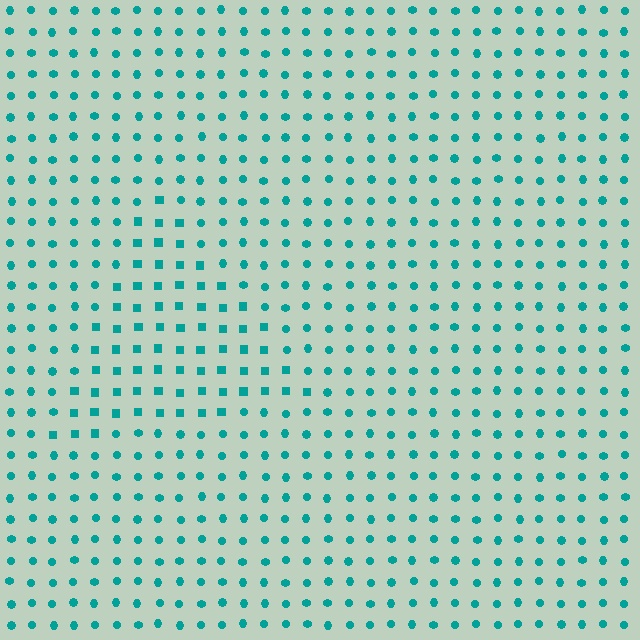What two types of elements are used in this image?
The image uses squares inside the triangle region and circles outside it.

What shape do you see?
I see a triangle.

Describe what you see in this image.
The image is filled with small teal elements arranged in a uniform grid. A triangle-shaped region contains squares, while the surrounding area contains circles. The boundary is defined purely by the change in element shape.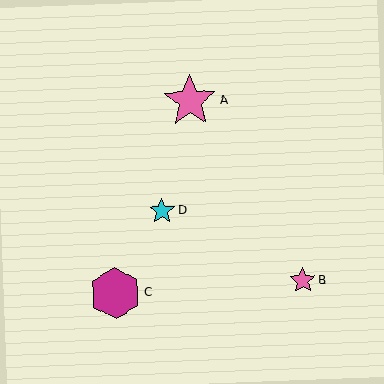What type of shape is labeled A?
Shape A is a pink star.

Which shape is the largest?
The pink star (labeled A) is the largest.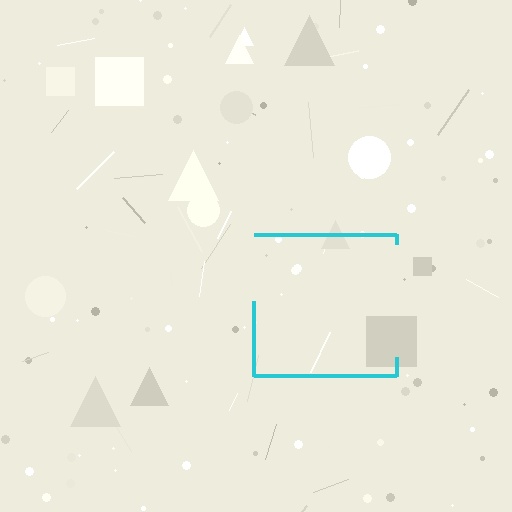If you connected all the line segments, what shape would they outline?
They would outline a square.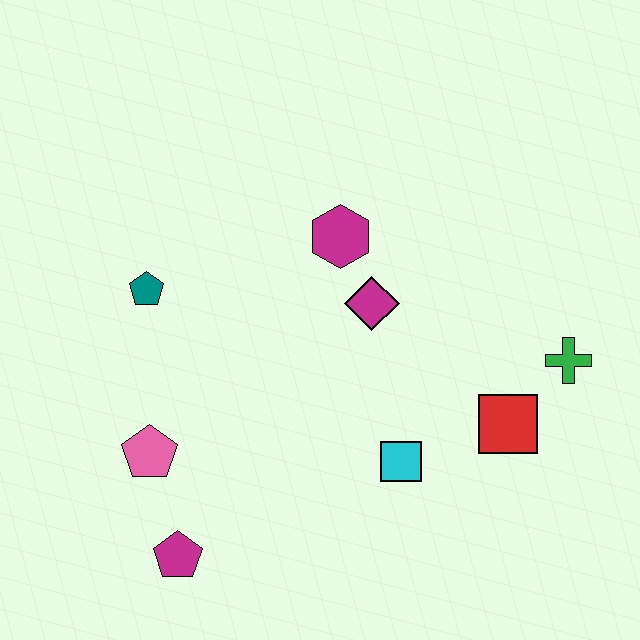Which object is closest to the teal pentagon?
The pink pentagon is closest to the teal pentagon.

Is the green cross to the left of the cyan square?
No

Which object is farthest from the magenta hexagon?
The magenta pentagon is farthest from the magenta hexagon.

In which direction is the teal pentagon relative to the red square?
The teal pentagon is to the left of the red square.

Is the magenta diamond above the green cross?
Yes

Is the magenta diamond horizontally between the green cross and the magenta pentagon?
Yes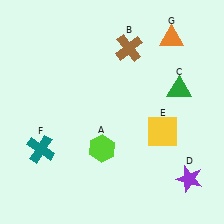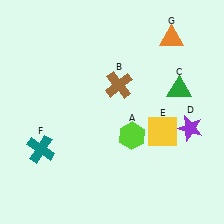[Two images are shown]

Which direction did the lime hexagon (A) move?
The lime hexagon (A) moved right.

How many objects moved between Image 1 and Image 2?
3 objects moved between the two images.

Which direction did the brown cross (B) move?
The brown cross (B) moved down.